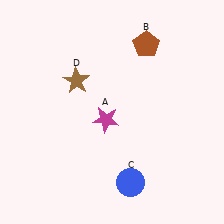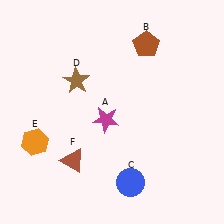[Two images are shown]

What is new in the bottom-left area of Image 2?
A brown triangle (F) was added in the bottom-left area of Image 2.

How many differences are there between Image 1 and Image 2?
There are 2 differences between the two images.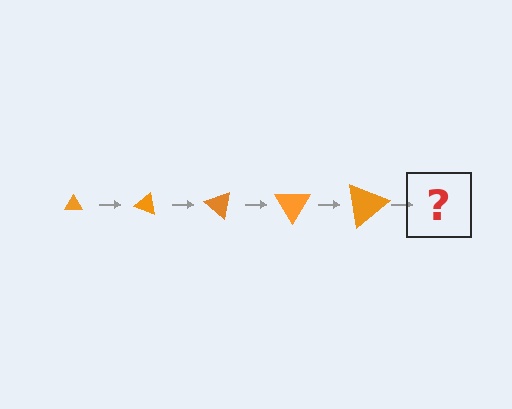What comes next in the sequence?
The next element should be a triangle, larger than the previous one and rotated 100 degrees from the start.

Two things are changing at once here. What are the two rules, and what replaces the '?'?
The two rules are that the triangle grows larger each step and it rotates 20 degrees each step. The '?' should be a triangle, larger than the previous one and rotated 100 degrees from the start.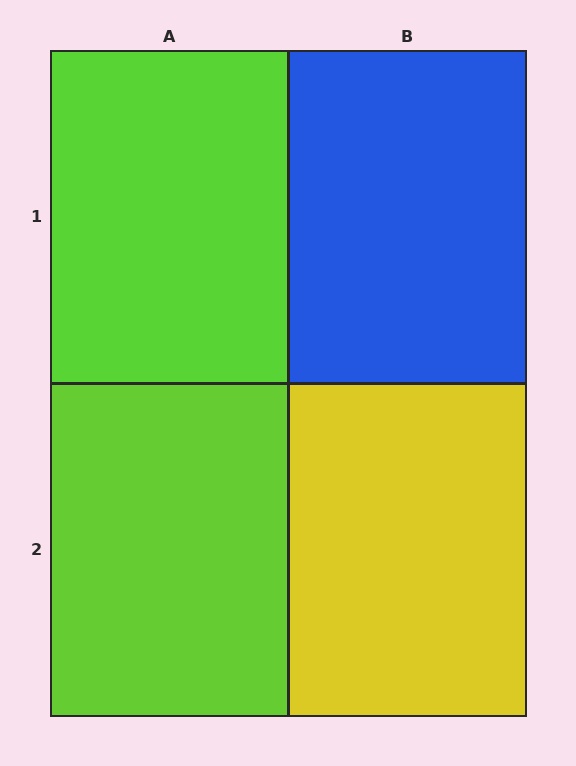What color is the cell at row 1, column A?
Lime.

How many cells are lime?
2 cells are lime.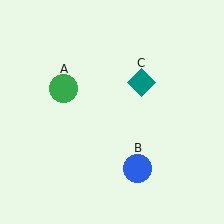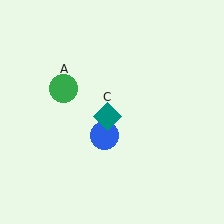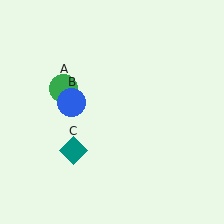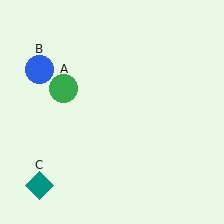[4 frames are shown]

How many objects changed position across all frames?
2 objects changed position: blue circle (object B), teal diamond (object C).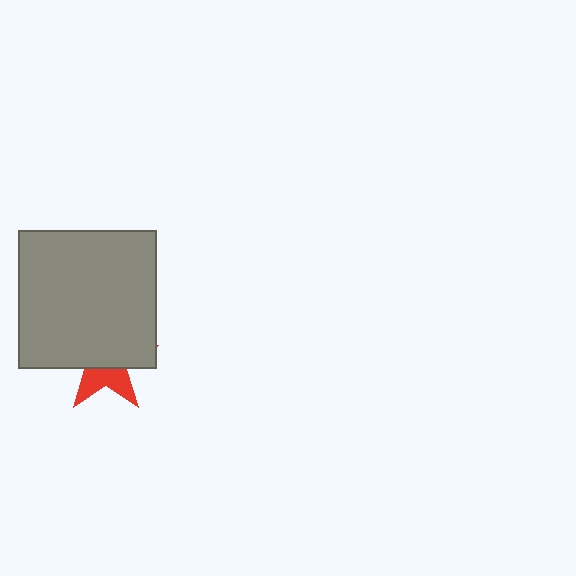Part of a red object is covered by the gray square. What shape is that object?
It is a star.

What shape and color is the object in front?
The object in front is a gray square.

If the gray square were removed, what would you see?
You would see the complete red star.